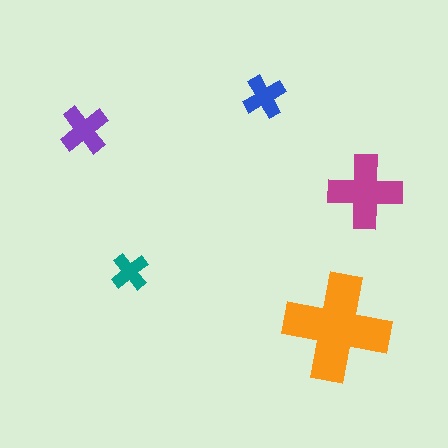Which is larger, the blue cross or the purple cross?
The purple one.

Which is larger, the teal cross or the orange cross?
The orange one.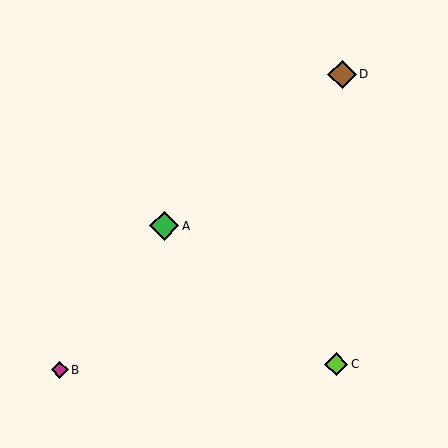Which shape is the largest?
The green diamond (labeled A) is the largest.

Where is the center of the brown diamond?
The center of the brown diamond is at (342, 74).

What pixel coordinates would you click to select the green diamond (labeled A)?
Click at (164, 226) to select the green diamond A.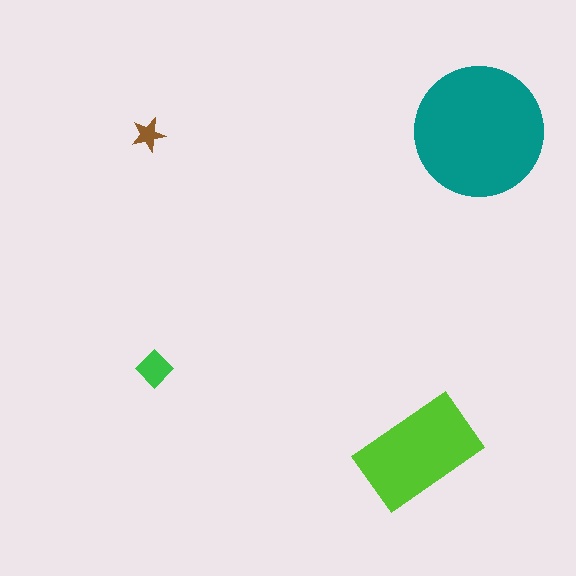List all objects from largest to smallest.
The teal circle, the lime rectangle, the green diamond, the brown star.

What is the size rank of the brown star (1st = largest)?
4th.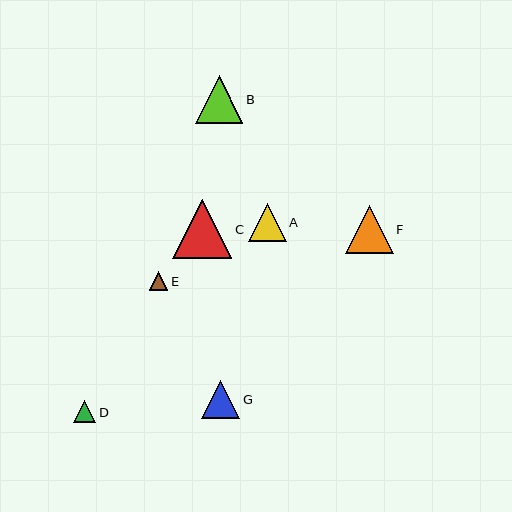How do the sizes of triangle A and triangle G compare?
Triangle A and triangle G are approximately the same size.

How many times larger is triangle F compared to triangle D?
Triangle F is approximately 2.1 times the size of triangle D.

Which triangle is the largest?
Triangle C is the largest with a size of approximately 59 pixels.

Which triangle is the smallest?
Triangle E is the smallest with a size of approximately 18 pixels.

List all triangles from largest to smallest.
From largest to smallest: C, F, B, A, G, D, E.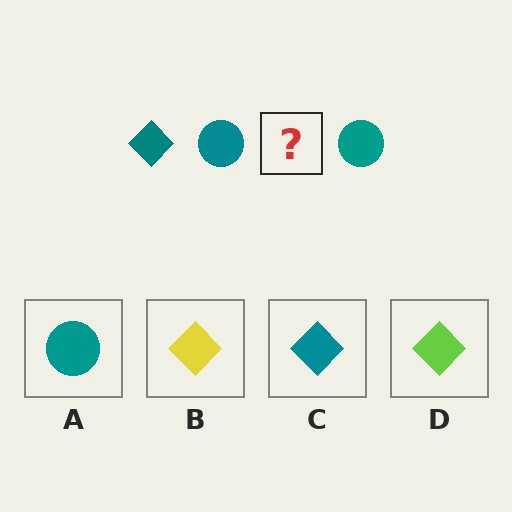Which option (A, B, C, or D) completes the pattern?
C.